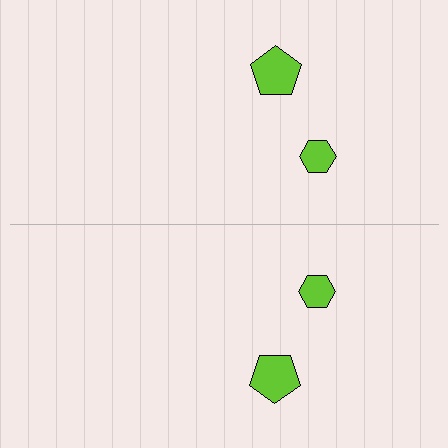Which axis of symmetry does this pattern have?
The pattern has a horizontal axis of symmetry running through the center of the image.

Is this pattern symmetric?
Yes, this pattern has bilateral (reflection) symmetry.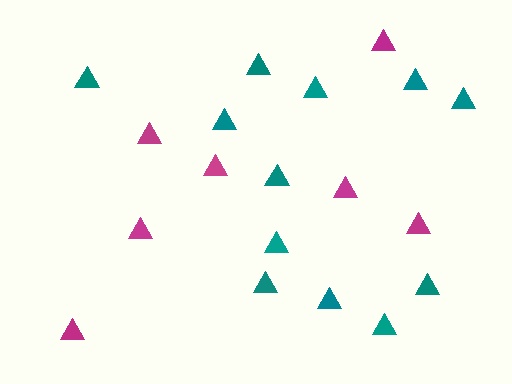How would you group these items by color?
There are 2 groups: one group of magenta triangles (7) and one group of teal triangles (12).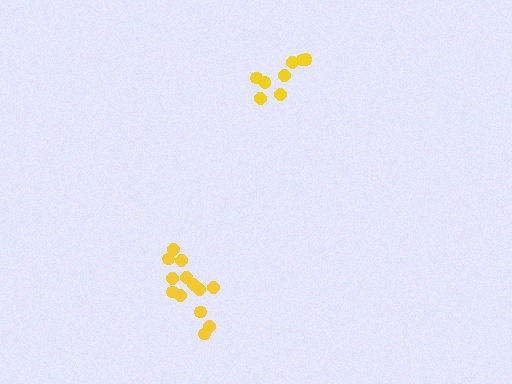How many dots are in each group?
Group 1: 13 dots, Group 2: 8 dots (21 total).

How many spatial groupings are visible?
There are 2 spatial groupings.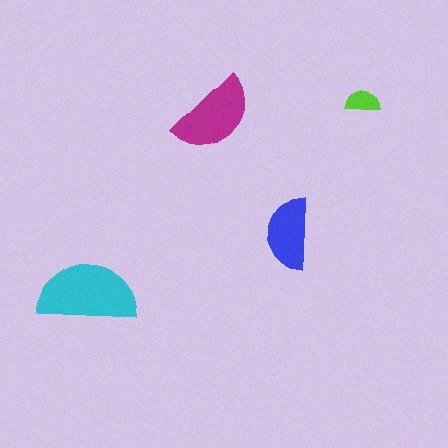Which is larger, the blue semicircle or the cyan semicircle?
The cyan one.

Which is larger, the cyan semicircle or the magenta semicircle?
The cyan one.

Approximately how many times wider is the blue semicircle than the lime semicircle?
About 2 times wider.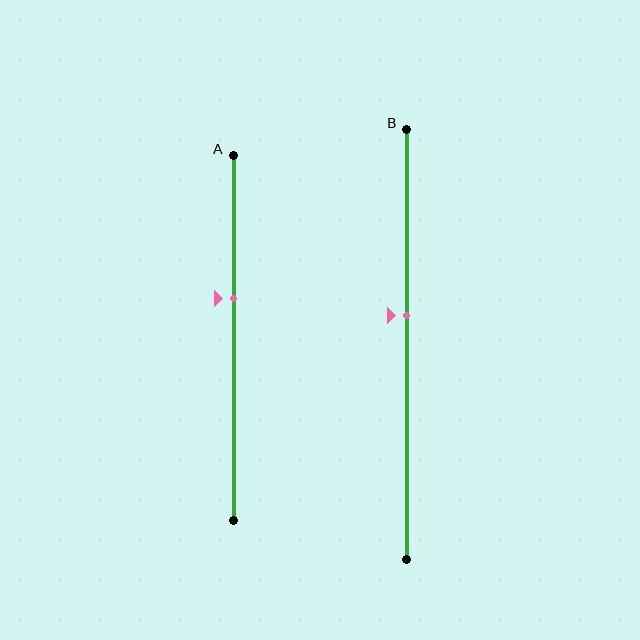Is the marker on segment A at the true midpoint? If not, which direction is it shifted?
No, the marker on segment A is shifted upward by about 11% of the segment length.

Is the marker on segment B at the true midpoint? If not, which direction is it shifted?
No, the marker on segment B is shifted upward by about 7% of the segment length.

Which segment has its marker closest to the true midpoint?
Segment B has its marker closest to the true midpoint.